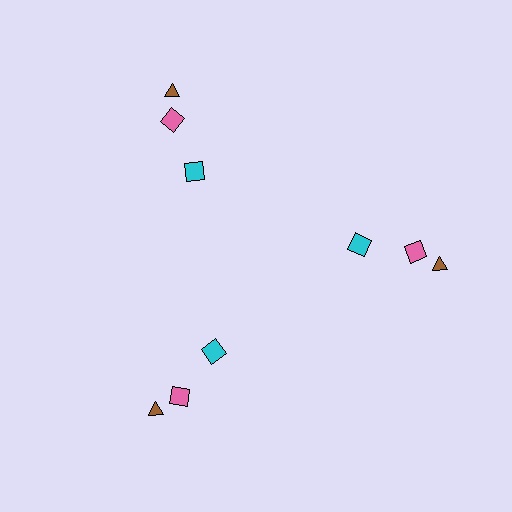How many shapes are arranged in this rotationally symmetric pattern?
There are 9 shapes, arranged in 3 groups of 3.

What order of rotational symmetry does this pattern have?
This pattern has 3-fold rotational symmetry.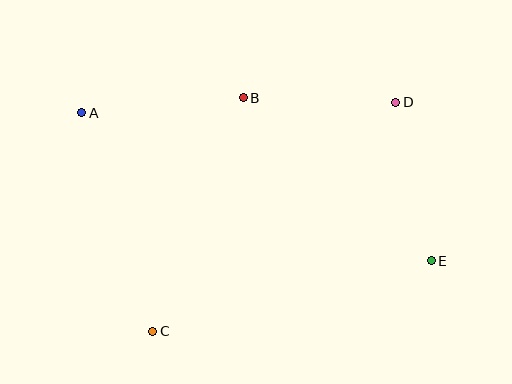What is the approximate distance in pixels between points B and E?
The distance between B and E is approximately 249 pixels.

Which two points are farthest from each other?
Points A and E are farthest from each other.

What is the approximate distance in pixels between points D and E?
The distance between D and E is approximately 163 pixels.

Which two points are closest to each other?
Points B and D are closest to each other.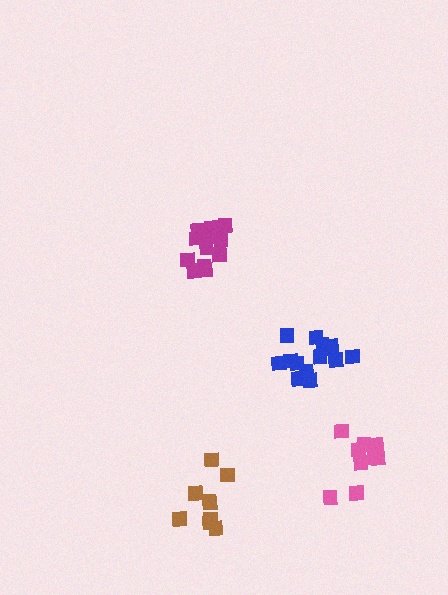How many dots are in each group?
Group 1: 12 dots, Group 2: 10 dots, Group 3: 15 dots, Group 4: 9 dots (46 total).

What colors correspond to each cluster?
The clusters are colored: magenta, pink, blue, brown.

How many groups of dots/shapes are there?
There are 4 groups.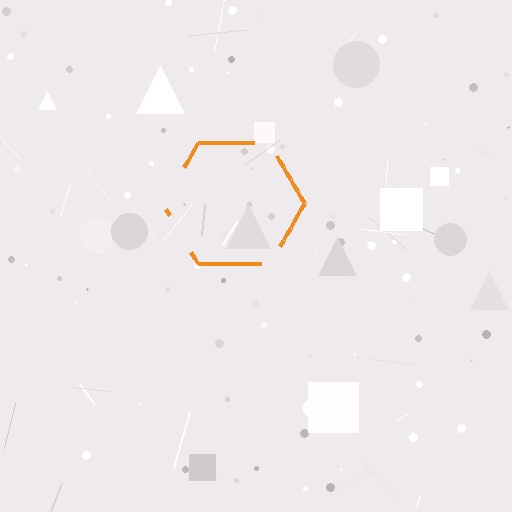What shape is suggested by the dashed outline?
The dashed outline suggests a hexagon.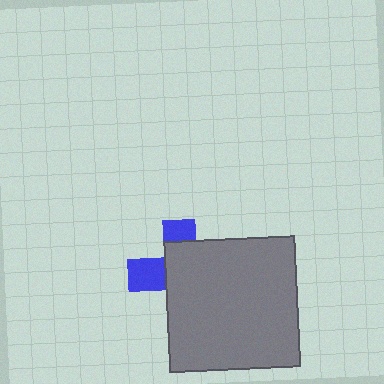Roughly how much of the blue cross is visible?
A small part of it is visible (roughly 32%).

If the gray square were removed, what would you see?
You would see the complete blue cross.